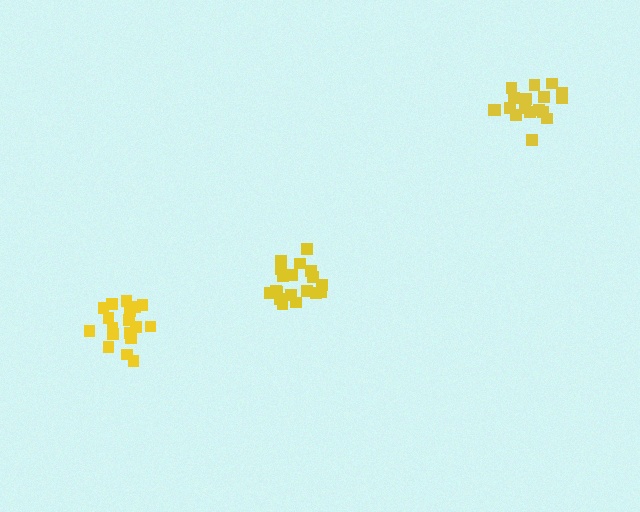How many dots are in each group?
Group 1: 20 dots, Group 2: 18 dots, Group 3: 18 dots (56 total).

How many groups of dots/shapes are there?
There are 3 groups.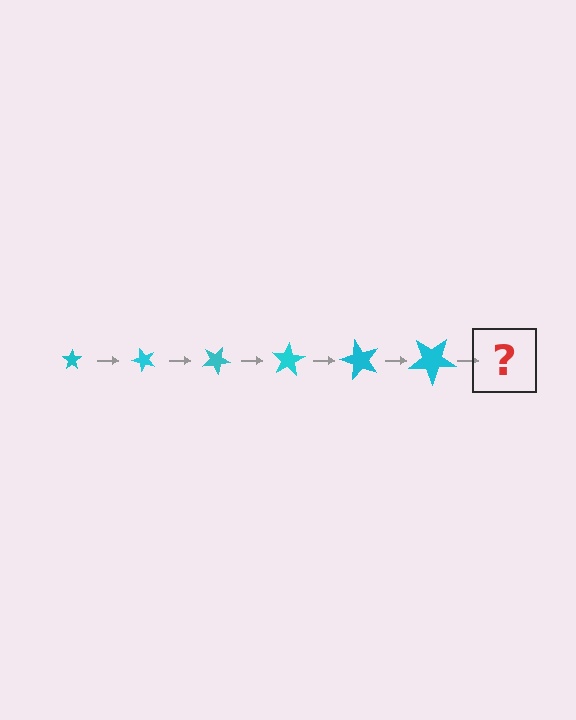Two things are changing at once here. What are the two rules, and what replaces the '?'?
The two rules are that the star grows larger each step and it rotates 50 degrees each step. The '?' should be a star, larger than the previous one and rotated 300 degrees from the start.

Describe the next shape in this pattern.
It should be a star, larger than the previous one and rotated 300 degrees from the start.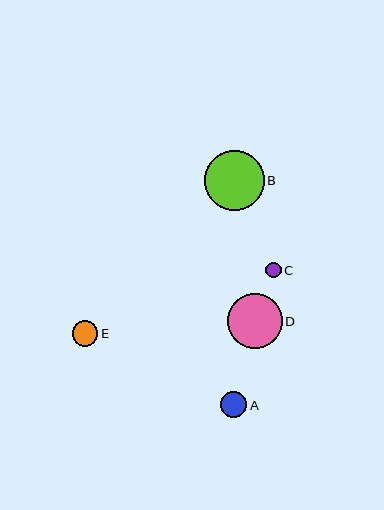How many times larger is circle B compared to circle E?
Circle B is approximately 2.3 times the size of circle E.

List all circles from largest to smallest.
From largest to smallest: B, D, A, E, C.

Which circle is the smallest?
Circle C is the smallest with a size of approximately 16 pixels.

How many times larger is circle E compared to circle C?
Circle E is approximately 1.6 times the size of circle C.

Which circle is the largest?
Circle B is the largest with a size of approximately 60 pixels.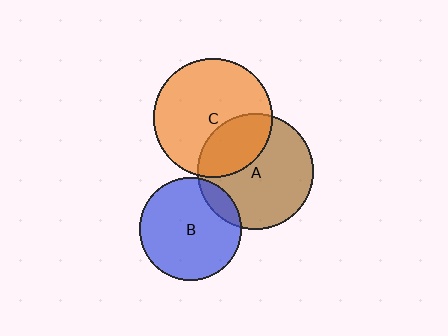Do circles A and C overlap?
Yes.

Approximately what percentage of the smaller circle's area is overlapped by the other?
Approximately 30%.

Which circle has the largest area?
Circle C (orange).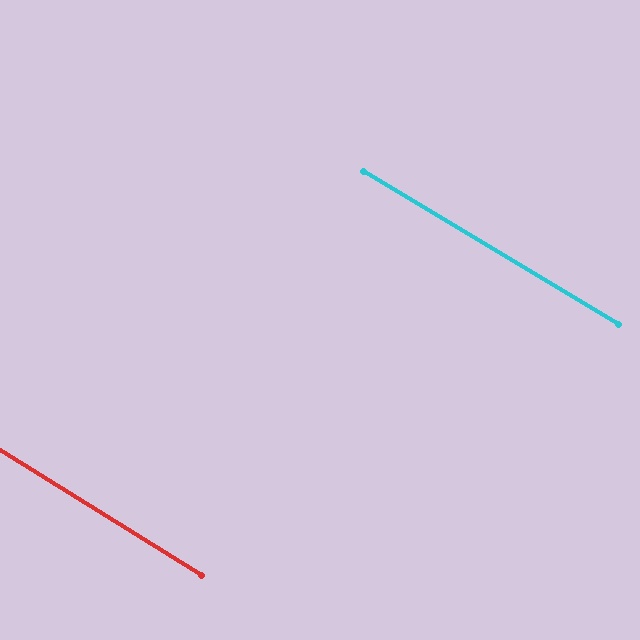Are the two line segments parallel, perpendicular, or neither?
Parallel — their directions differ by only 0.7°.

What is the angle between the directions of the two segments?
Approximately 1 degree.